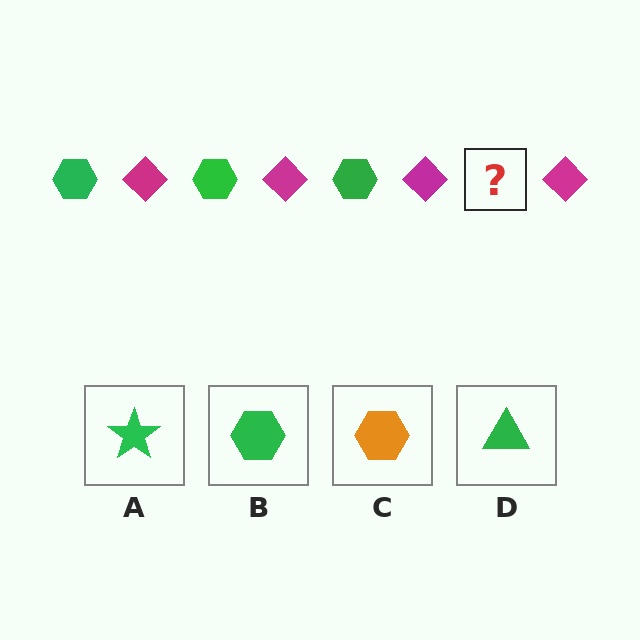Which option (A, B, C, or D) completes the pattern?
B.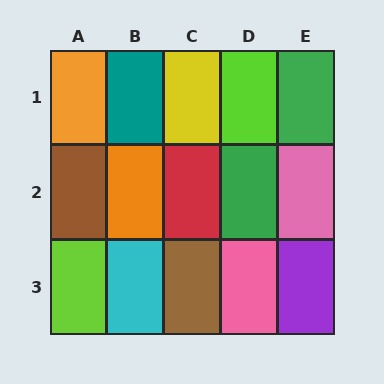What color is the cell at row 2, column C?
Red.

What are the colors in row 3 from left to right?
Lime, cyan, brown, pink, purple.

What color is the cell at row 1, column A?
Orange.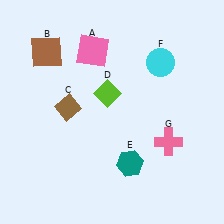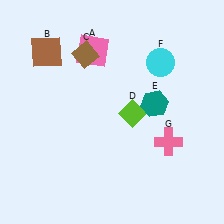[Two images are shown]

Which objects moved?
The objects that moved are: the brown diamond (C), the lime diamond (D), the teal hexagon (E).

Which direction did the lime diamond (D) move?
The lime diamond (D) moved right.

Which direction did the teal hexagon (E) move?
The teal hexagon (E) moved up.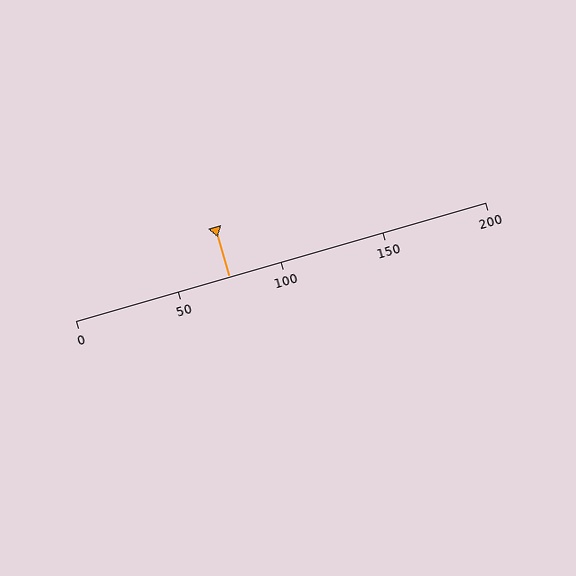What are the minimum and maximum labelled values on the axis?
The axis runs from 0 to 200.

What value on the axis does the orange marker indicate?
The marker indicates approximately 75.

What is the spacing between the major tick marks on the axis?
The major ticks are spaced 50 apart.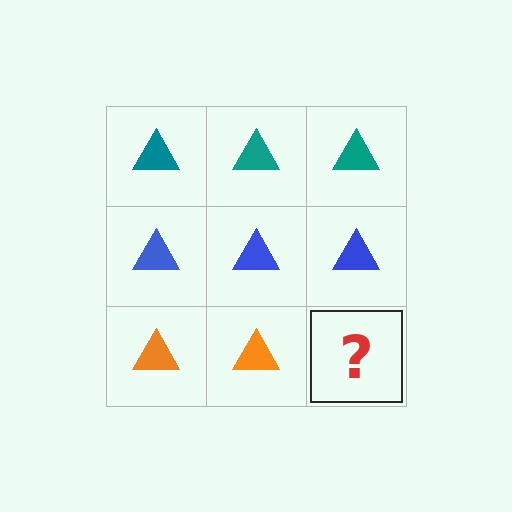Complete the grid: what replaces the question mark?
The question mark should be replaced with an orange triangle.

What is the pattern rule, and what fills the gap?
The rule is that each row has a consistent color. The gap should be filled with an orange triangle.